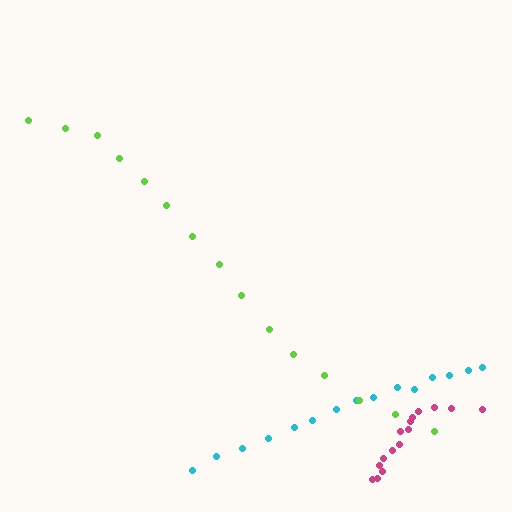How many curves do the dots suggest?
There are 3 distinct paths.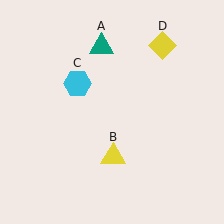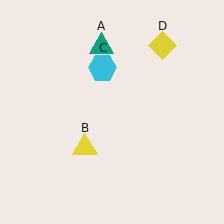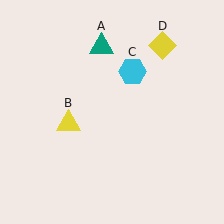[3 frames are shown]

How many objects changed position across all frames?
2 objects changed position: yellow triangle (object B), cyan hexagon (object C).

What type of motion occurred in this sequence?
The yellow triangle (object B), cyan hexagon (object C) rotated clockwise around the center of the scene.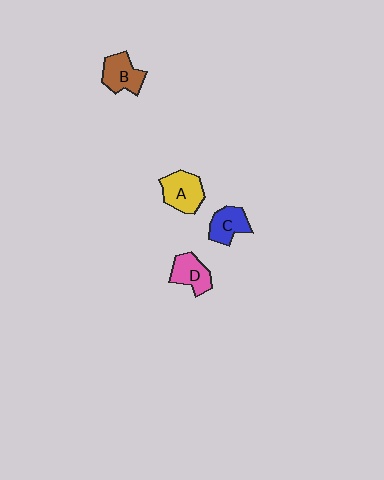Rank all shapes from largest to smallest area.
From largest to smallest: A (yellow), B (brown), D (pink), C (blue).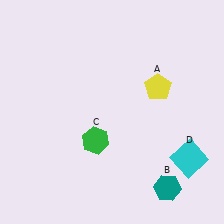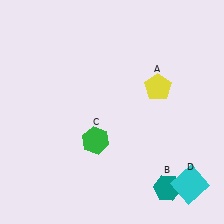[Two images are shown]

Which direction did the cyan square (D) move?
The cyan square (D) moved down.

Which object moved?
The cyan square (D) moved down.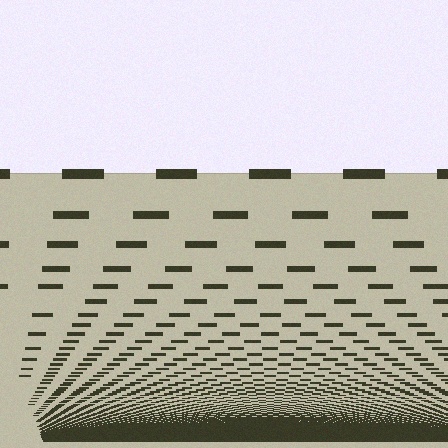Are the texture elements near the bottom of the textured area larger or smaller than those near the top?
Smaller. The gradient is inverted — elements near the bottom are smaller and denser.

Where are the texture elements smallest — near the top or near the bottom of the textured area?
Near the bottom.